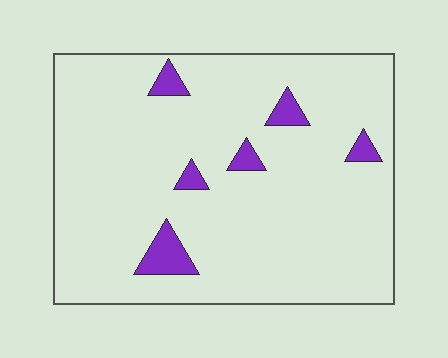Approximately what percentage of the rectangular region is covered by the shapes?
Approximately 5%.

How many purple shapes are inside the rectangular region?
6.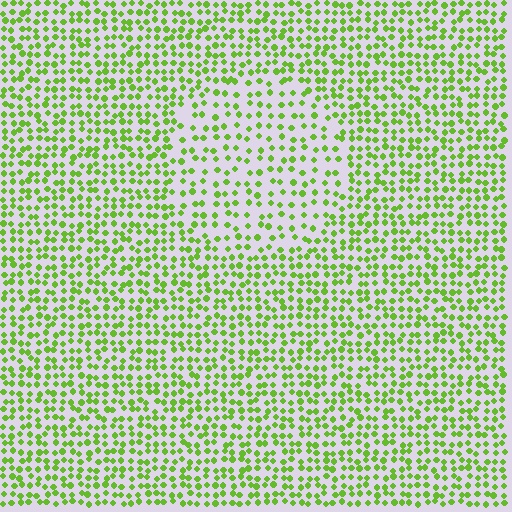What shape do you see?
I see a circle.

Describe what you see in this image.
The image contains small lime elements arranged at two different densities. A circle-shaped region is visible where the elements are less densely packed than the surrounding area.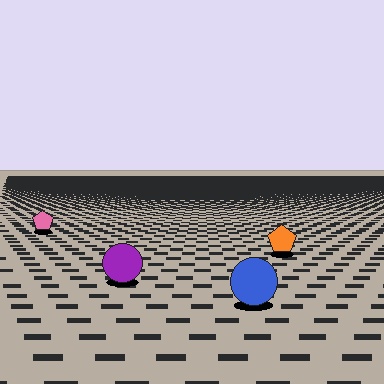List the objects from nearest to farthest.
From nearest to farthest: the blue circle, the purple circle, the orange pentagon, the pink pentagon.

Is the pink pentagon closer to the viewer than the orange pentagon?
No. The orange pentagon is closer — you can tell from the texture gradient: the ground texture is coarser near it.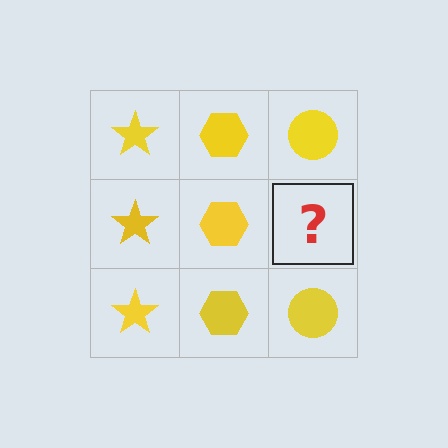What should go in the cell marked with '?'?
The missing cell should contain a yellow circle.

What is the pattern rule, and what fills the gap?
The rule is that each column has a consistent shape. The gap should be filled with a yellow circle.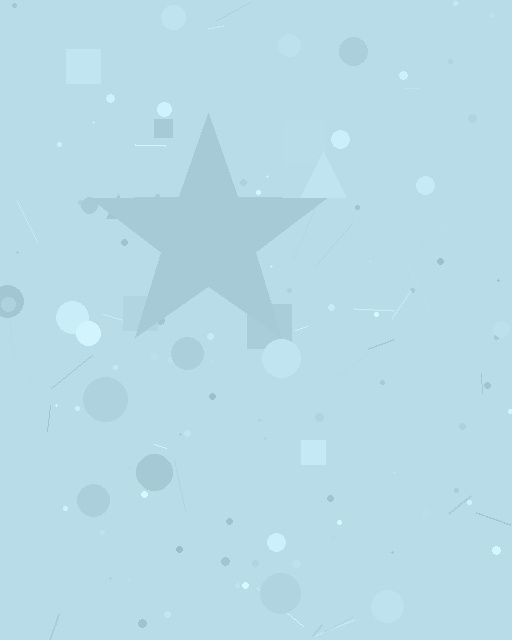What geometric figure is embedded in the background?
A star is embedded in the background.